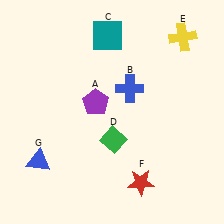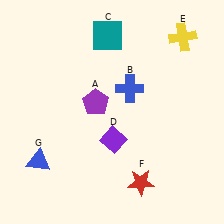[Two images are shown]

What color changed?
The diamond (D) changed from green in Image 1 to purple in Image 2.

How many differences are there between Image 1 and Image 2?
There is 1 difference between the two images.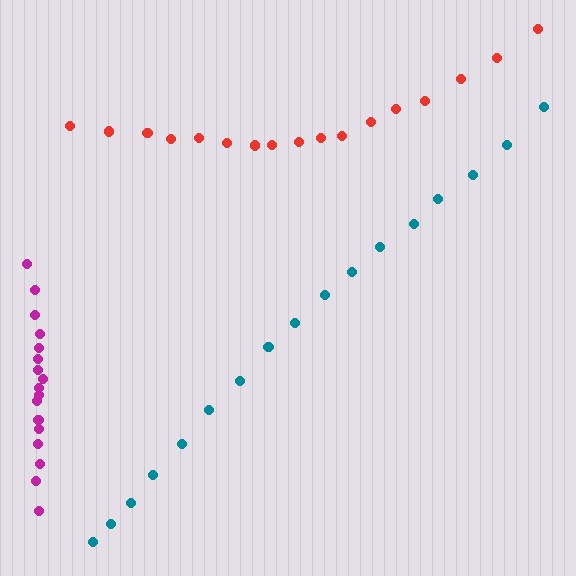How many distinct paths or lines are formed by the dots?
There are 3 distinct paths.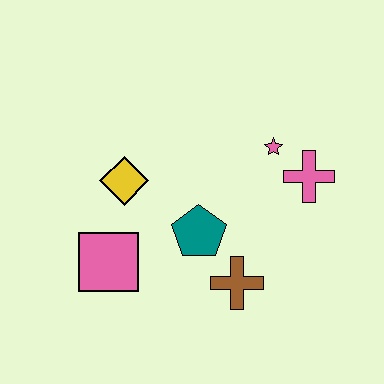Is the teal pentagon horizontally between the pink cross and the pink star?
No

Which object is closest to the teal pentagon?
The brown cross is closest to the teal pentagon.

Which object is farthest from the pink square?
The pink cross is farthest from the pink square.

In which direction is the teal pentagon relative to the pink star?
The teal pentagon is below the pink star.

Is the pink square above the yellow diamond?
No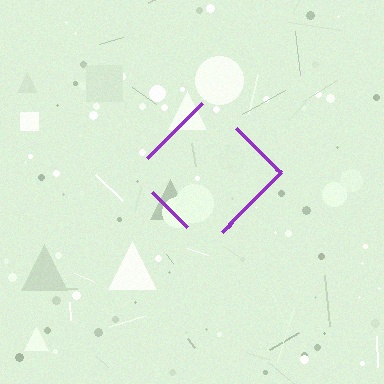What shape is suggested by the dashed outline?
The dashed outline suggests a diamond.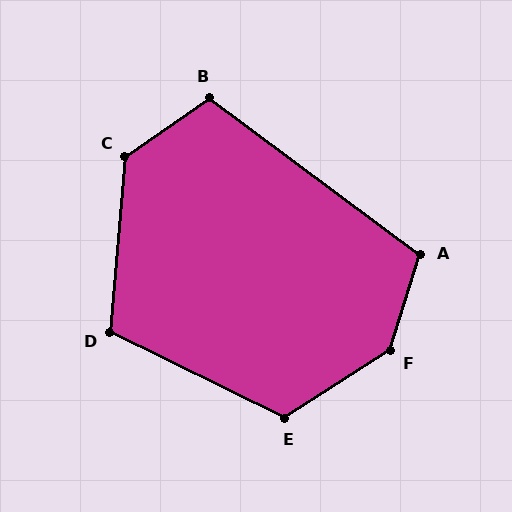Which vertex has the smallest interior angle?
B, at approximately 109 degrees.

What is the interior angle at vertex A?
Approximately 109 degrees (obtuse).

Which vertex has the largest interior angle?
F, at approximately 140 degrees.